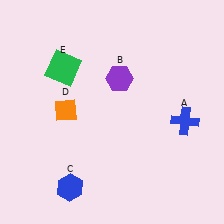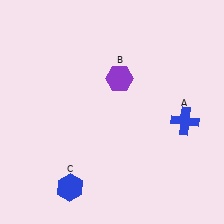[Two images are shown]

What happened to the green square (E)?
The green square (E) was removed in Image 2. It was in the top-left area of Image 1.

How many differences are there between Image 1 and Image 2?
There are 2 differences between the two images.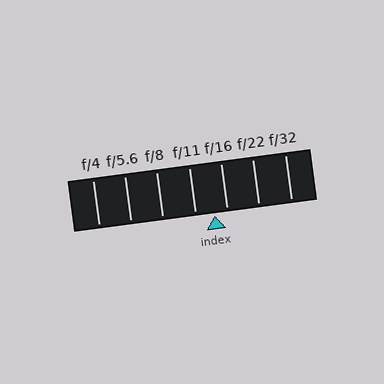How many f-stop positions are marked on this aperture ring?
There are 7 f-stop positions marked.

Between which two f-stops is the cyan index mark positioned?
The index mark is between f/11 and f/16.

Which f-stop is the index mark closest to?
The index mark is closest to f/16.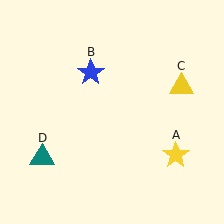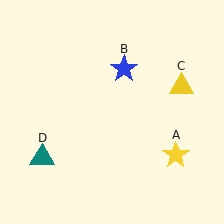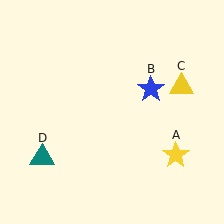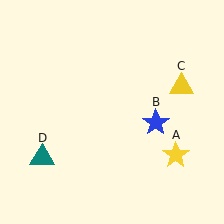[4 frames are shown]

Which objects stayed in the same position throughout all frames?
Yellow star (object A) and yellow triangle (object C) and teal triangle (object D) remained stationary.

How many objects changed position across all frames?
1 object changed position: blue star (object B).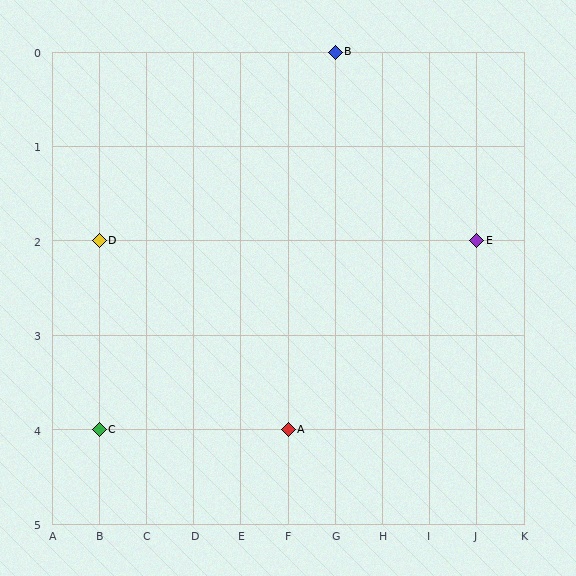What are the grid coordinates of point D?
Point D is at grid coordinates (B, 2).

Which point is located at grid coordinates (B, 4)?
Point C is at (B, 4).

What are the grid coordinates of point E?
Point E is at grid coordinates (J, 2).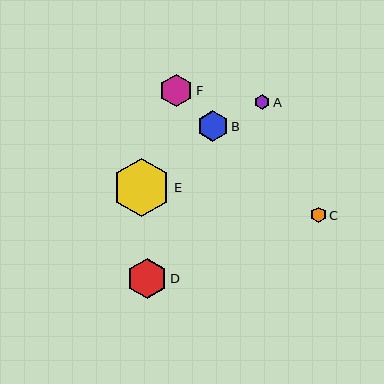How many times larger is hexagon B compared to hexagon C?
Hexagon B is approximately 2.0 times the size of hexagon C.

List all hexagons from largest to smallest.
From largest to smallest: E, D, F, B, A, C.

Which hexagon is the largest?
Hexagon E is the largest with a size of approximately 59 pixels.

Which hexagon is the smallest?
Hexagon C is the smallest with a size of approximately 16 pixels.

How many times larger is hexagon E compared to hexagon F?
Hexagon E is approximately 1.8 times the size of hexagon F.